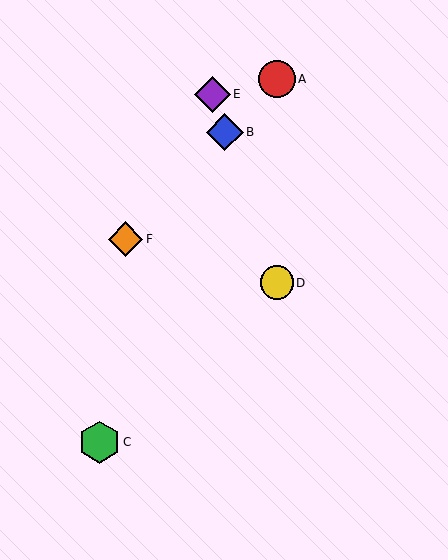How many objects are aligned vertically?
2 objects (A, D) are aligned vertically.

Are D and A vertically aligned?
Yes, both are at x≈277.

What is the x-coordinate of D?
Object D is at x≈277.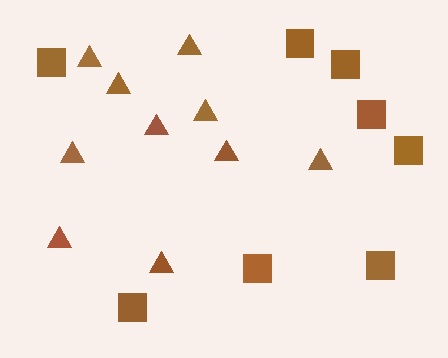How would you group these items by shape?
There are 2 groups: one group of triangles (10) and one group of squares (8).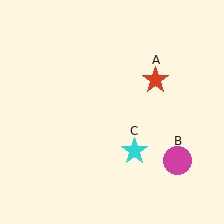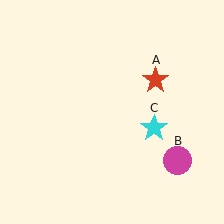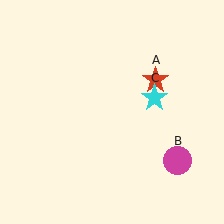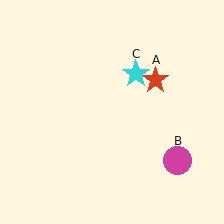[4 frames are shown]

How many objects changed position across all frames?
1 object changed position: cyan star (object C).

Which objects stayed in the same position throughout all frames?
Red star (object A) and magenta circle (object B) remained stationary.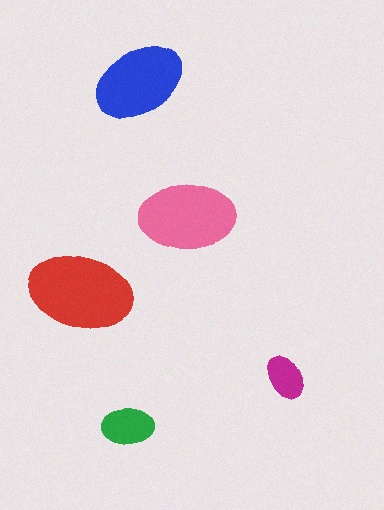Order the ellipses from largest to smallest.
the red one, the pink one, the blue one, the green one, the magenta one.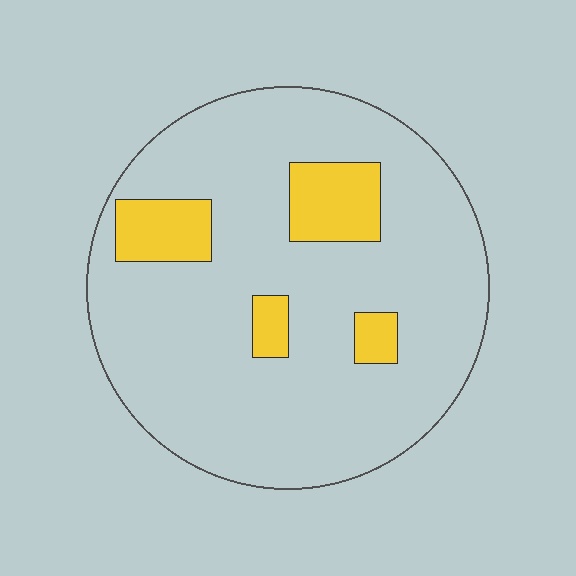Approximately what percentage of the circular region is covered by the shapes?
Approximately 15%.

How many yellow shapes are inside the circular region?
4.